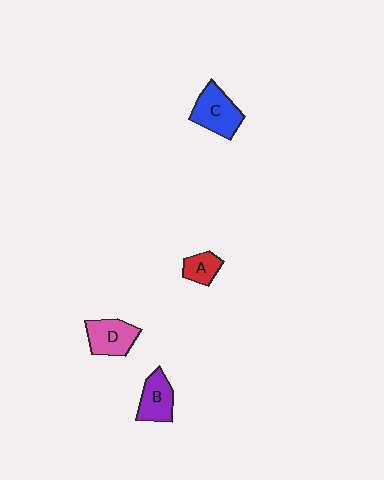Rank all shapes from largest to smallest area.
From largest to smallest: C (blue), D (pink), B (purple), A (red).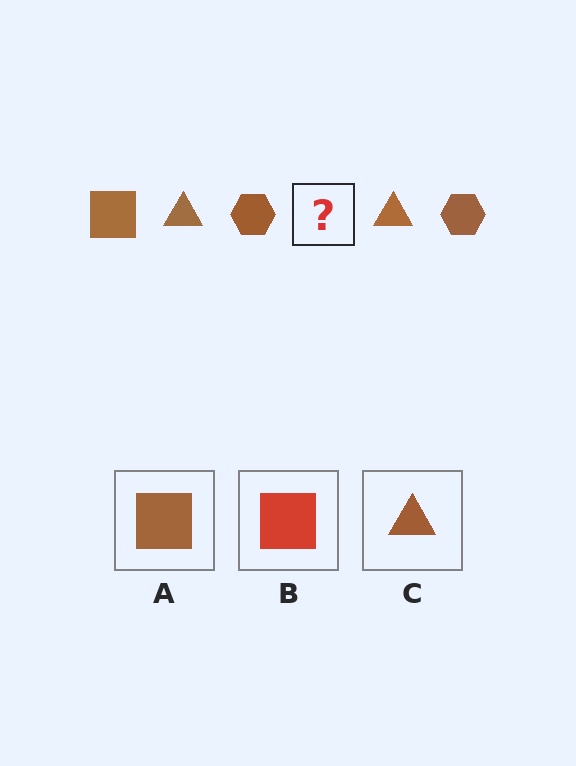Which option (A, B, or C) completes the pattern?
A.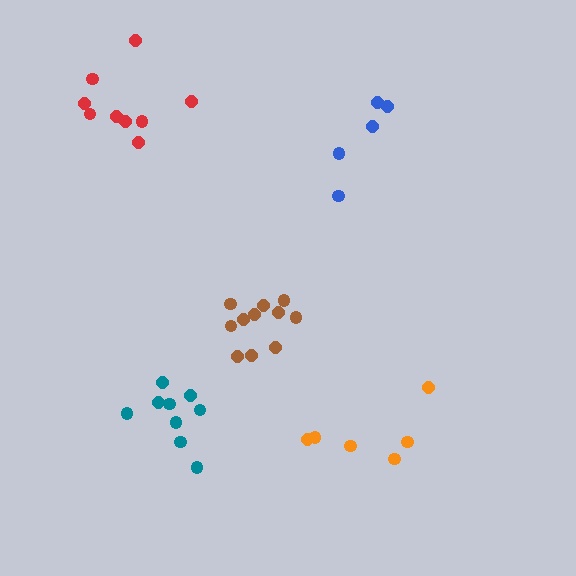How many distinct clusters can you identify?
There are 5 distinct clusters.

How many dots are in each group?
Group 1: 5 dots, Group 2: 6 dots, Group 3: 11 dots, Group 4: 9 dots, Group 5: 9 dots (40 total).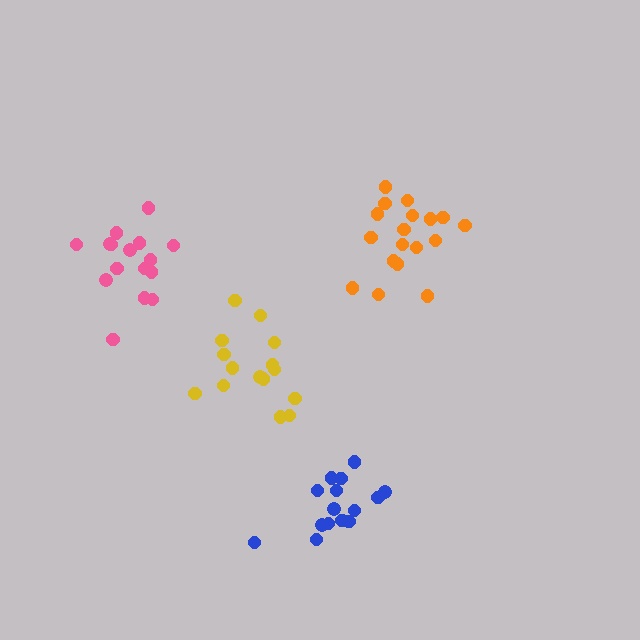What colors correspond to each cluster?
The clusters are colored: blue, pink, orange, yellow.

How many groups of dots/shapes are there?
There are 4 groups.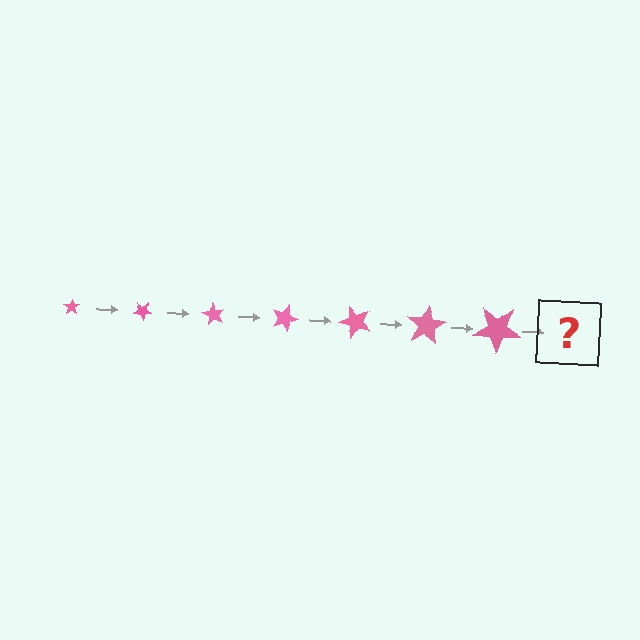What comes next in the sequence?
The next element should be a star, larger than the previous one and rotated 210 degrees from the start.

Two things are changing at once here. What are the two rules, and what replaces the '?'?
The two rules are that the star grows larger each step and it rotates 30 degrees each step. The '?' should be a star, larger than the previous one and rotated 210 degrees from the start.